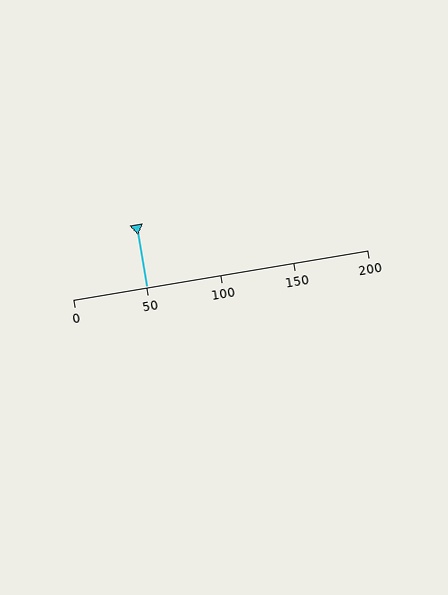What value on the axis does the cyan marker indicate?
The marker indicates approximately 50.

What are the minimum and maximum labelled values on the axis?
The axis runs from 0 to 200.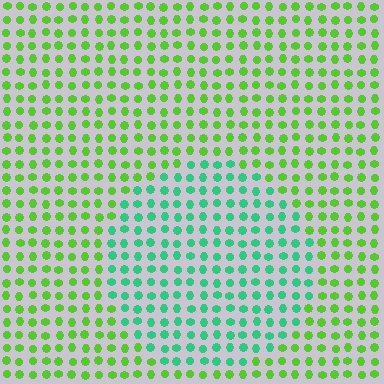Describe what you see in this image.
The image is filled with small lime elements in a uniform arrangement. A circle-shaped region is visible where the elements are tinted to a slightly different hue, forming a subtle color boundary.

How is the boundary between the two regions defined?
The boundary is defined purely by a slight shift in hue (about 47 degrees). Spacing, size, and orientation are identical on both sides.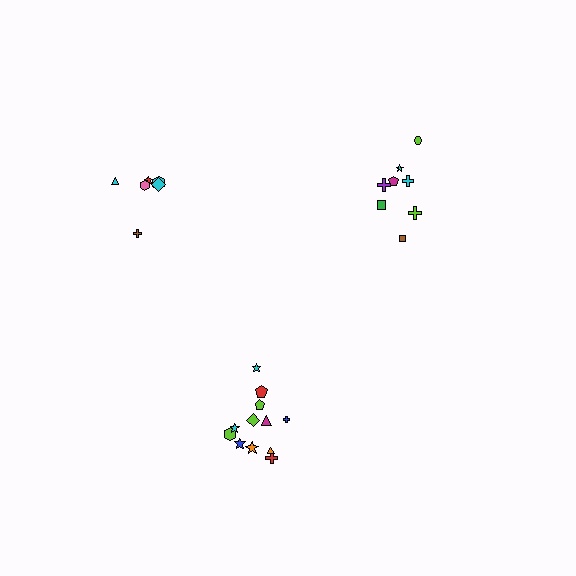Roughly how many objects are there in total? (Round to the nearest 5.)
Roughly 25 objects in total.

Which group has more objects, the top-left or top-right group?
The top-right group.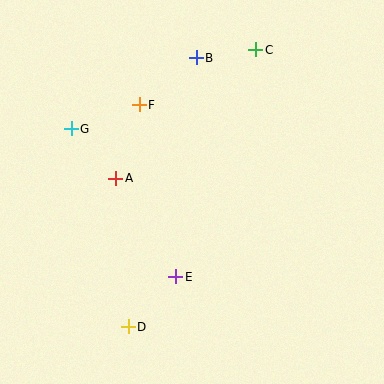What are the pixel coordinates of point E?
Point E is at (176, 277).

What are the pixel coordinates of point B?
Point B is at (196, 58).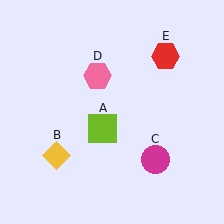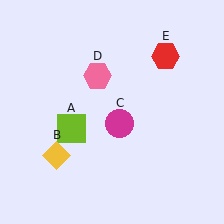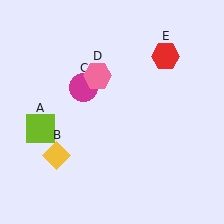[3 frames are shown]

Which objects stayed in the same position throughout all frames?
Yellow diamond (object B) and pink hexagon (object D) and red hexagon (object E) remained stationary.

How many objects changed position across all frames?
2 objects changed position: lime square (object A), magenta circle (object C).